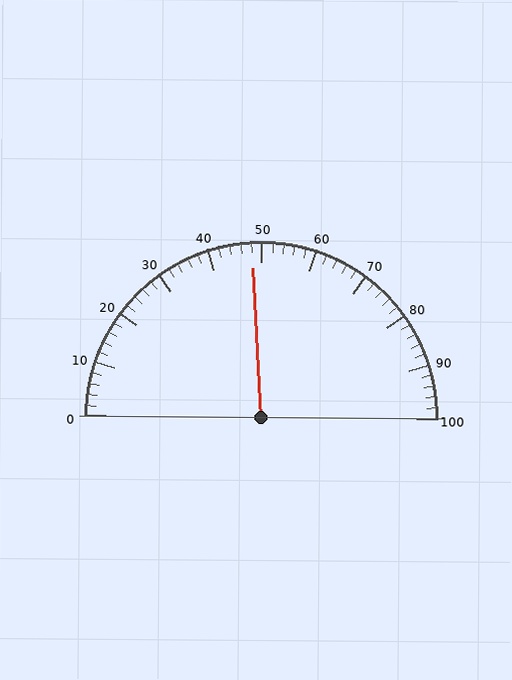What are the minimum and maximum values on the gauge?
The gauge ranges from 0 to 100.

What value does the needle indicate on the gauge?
The needle indicates approximately 48.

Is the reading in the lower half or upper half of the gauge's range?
The reading is in the lower half of the range (0 to 100).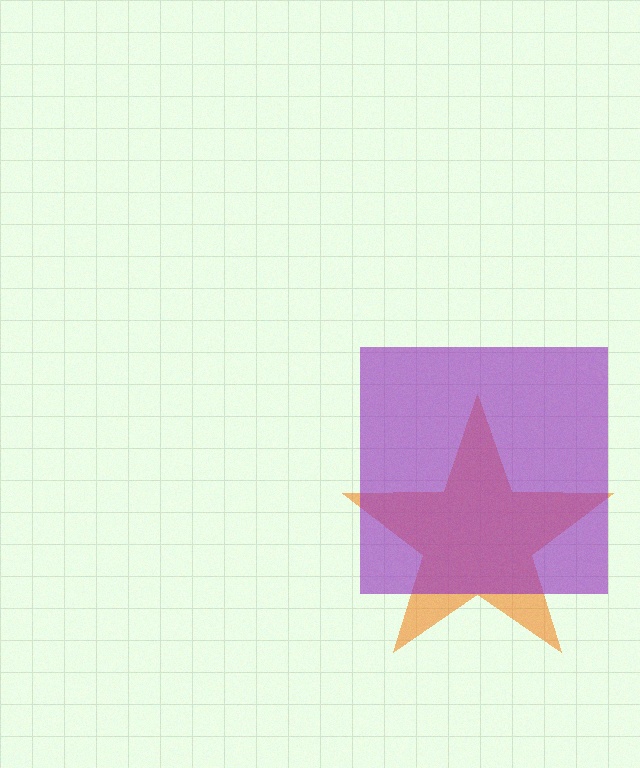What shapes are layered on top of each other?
The layered shapes are: an orange star, a purple square.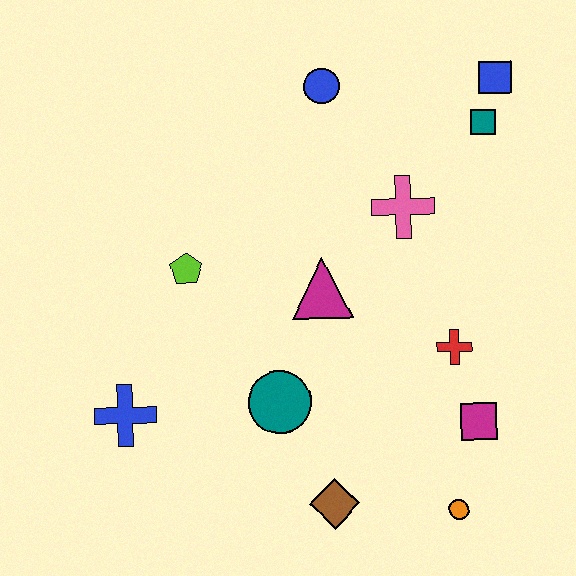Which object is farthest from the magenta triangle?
The blue square is farthest from the magenta triangle.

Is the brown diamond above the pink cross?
No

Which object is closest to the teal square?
The blue square is closest to the teal square.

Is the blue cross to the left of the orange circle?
Yes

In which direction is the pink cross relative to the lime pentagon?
The pink cross is to the right of the lime pentagon.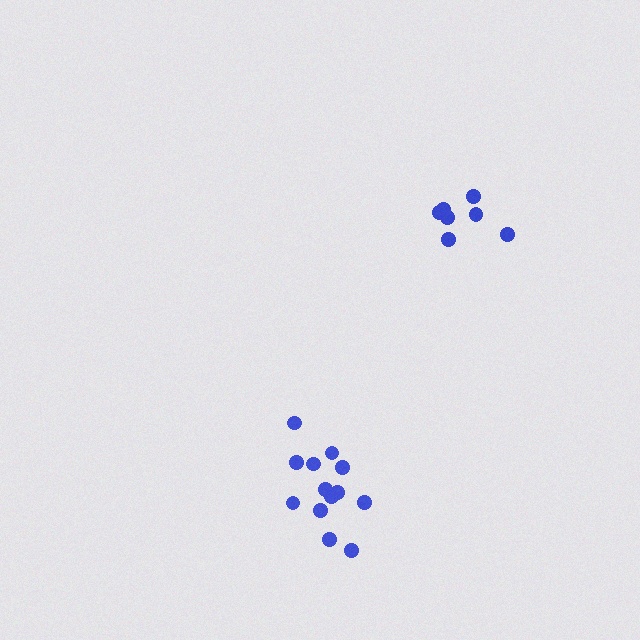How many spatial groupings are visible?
There are 2 spatial groupings.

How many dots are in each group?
Group 1: 13 dots, Group 2: 7 dots (20 total).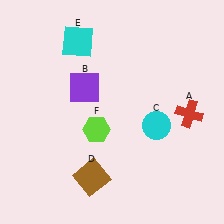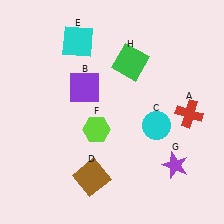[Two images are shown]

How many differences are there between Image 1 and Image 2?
There are 2 differences between the two images.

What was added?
A purple star (G), a green square (H) were added in Image 2.